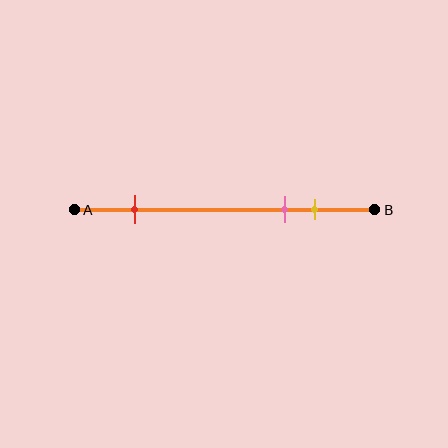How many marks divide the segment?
There are 3 marks dividing the segment.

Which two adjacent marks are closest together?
The pink and yellow marks are the closest adjacent pair.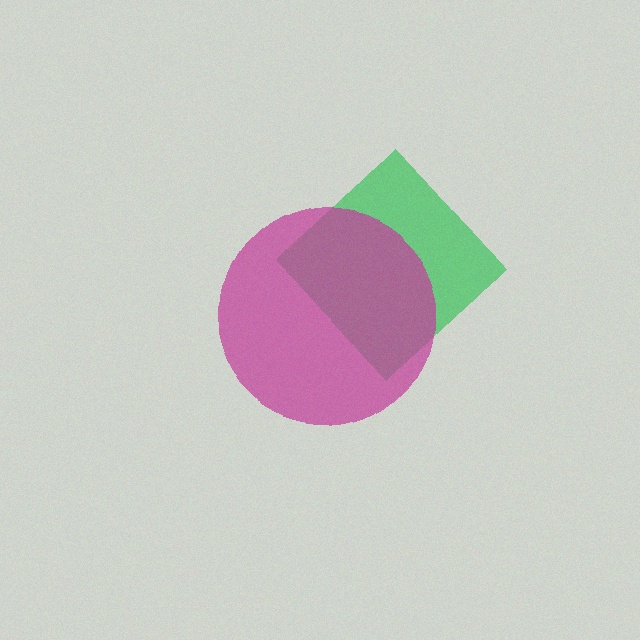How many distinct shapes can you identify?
There are 2 distinct shapes: a green diamond, a magenta circle.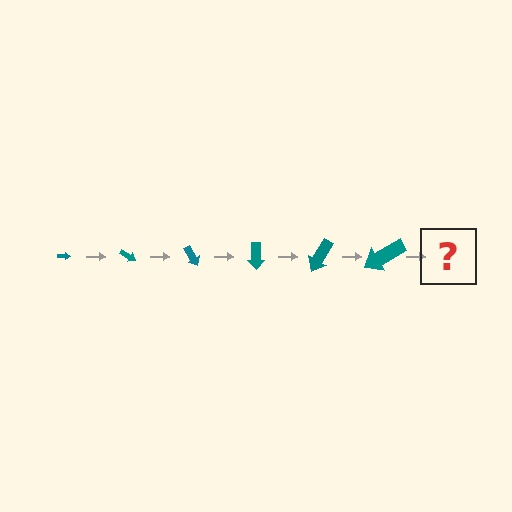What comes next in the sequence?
The next element should be an arrow, larger than the previous one and rotated 180 degrees from the start.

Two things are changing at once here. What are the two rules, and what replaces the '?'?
The two rules are that the arrow grows larger each step and it rotates 30 degrees each step. The '?' should be an arrow, larger than the previous one and rotated 180 degrees from the start.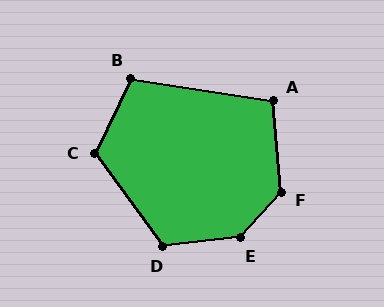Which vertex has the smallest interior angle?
A, at approximately 104 degrees.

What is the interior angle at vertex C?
Approximately 118 degrees (obtuse).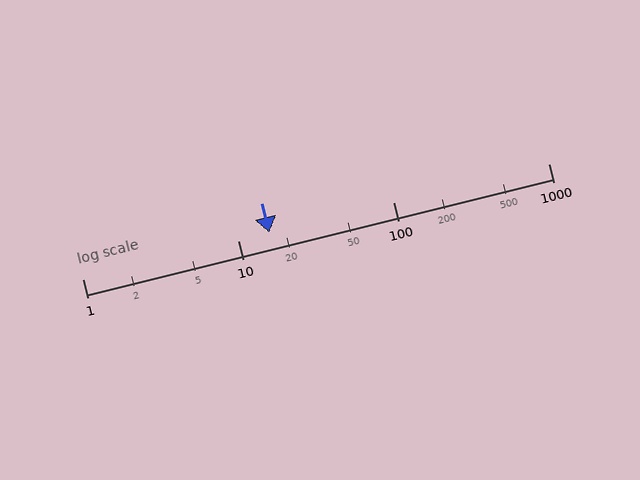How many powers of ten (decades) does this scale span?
The scale spans 3 decades, from 1 to 1000.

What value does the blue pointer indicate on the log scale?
The pointer indicates approximately 16.